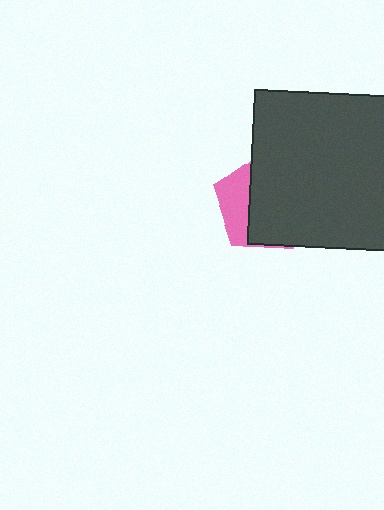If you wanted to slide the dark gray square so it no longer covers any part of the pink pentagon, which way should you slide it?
Slide it right — that is the most direct way to separate the two shapes.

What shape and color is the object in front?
The object in front is a dark gray square.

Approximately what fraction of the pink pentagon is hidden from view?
Roughly 70% of the pink pentagon is hidden behind the dark gray square.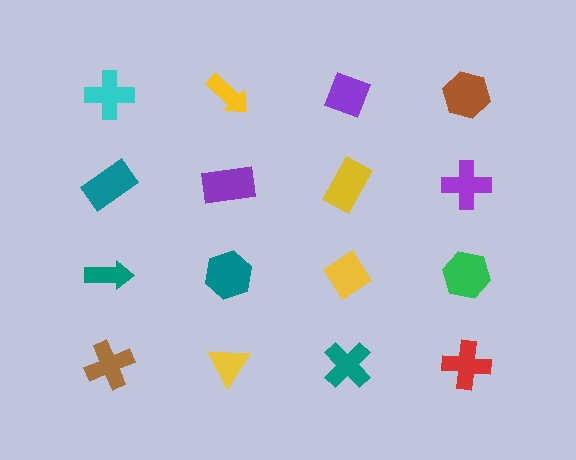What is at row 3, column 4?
A green hexagon.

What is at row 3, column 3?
A yellow diamond.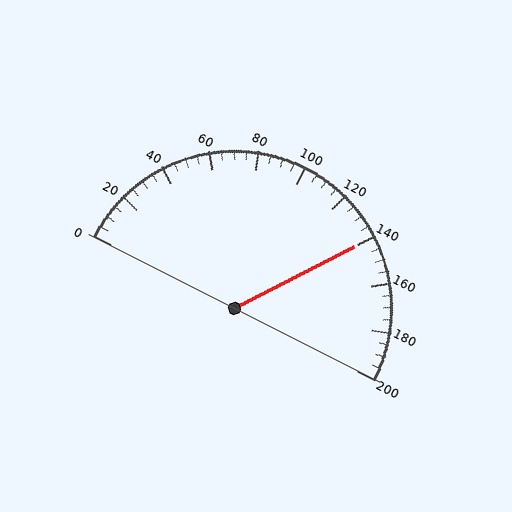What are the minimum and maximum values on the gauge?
The gauge ranges from 0 to 200.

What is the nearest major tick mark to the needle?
The nearest major tick mark is 140.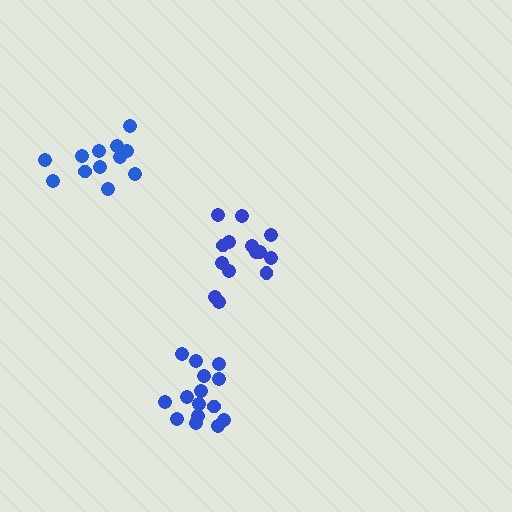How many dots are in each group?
Group 1: 14 dots, Group 2: 15 dots, Group 3: 12 dots (41 total).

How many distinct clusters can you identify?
There are 3 distinct clusters.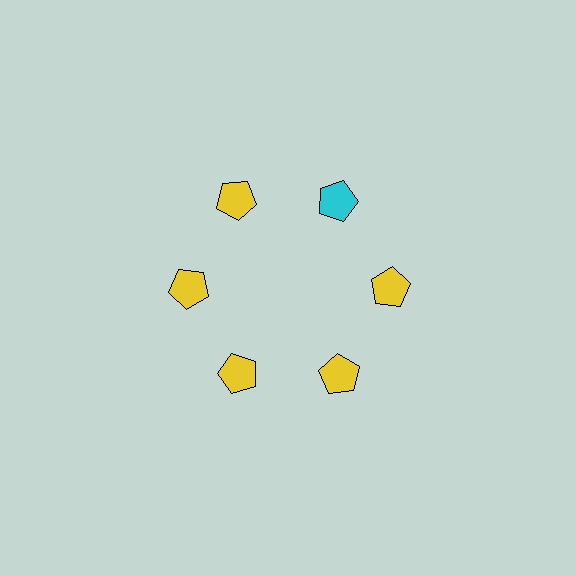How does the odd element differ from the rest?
It has a different color: cyan instead of yellow.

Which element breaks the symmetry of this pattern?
The cyan pentagon at roughly the 1 o'clock position breaks the symmetry. All other shapes are yellow pentagons.